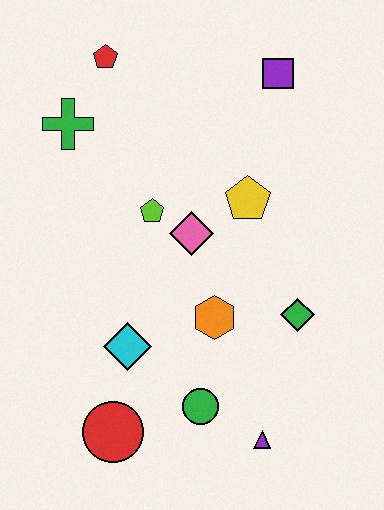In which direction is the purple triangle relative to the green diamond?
The purple triangle is below the green diamond.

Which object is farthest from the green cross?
The purple triangle is farthest from the green cross.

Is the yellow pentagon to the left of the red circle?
No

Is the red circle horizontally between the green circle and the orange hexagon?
No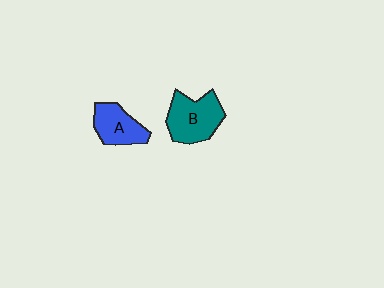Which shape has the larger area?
Shape B (teal).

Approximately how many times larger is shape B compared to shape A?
Approximately 1.3 times.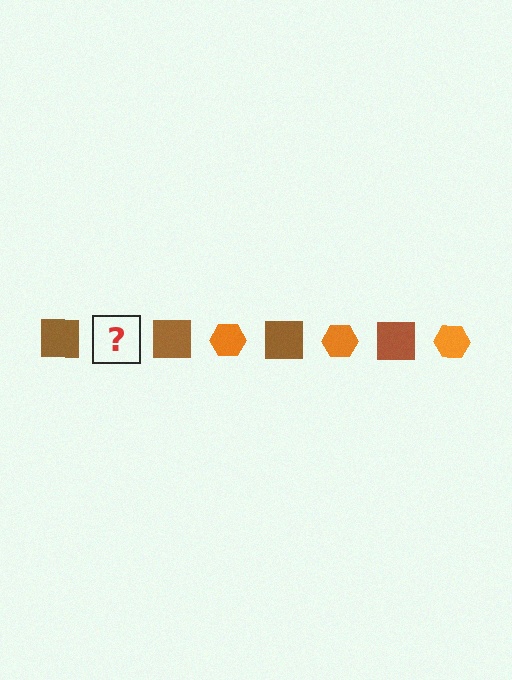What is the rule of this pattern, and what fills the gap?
The rule is that the pattern alternates between brown square and orange hexagon. The gap should be filled with an orange hexagon.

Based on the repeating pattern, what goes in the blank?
The blank should be an orange hexagon.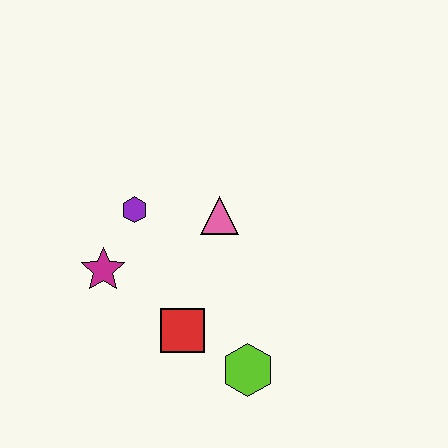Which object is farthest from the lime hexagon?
The purple hexagon is farthest from the lime hexagon.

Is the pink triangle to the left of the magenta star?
No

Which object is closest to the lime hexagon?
The red square is closest to the lime hexagon.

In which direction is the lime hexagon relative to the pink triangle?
The lime hexagon is below the pink triangle.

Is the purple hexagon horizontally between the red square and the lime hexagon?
No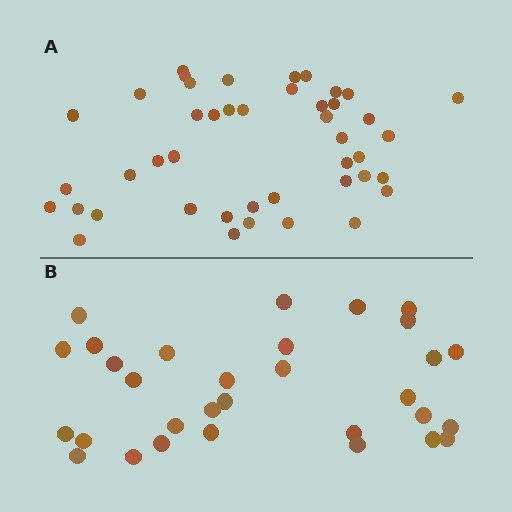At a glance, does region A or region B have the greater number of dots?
Region A (the top region) has more dots.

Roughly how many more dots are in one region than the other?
Region A has approximately 15 more dots than region B.